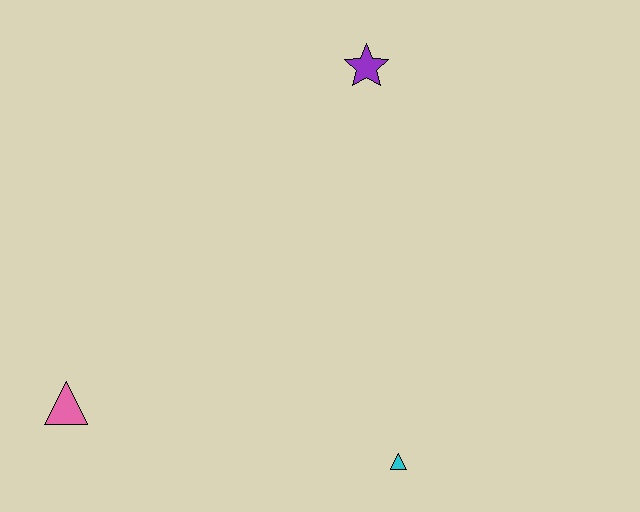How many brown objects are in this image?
There are no brown objects.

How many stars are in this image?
There is 1 star.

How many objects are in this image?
There are 3 objects.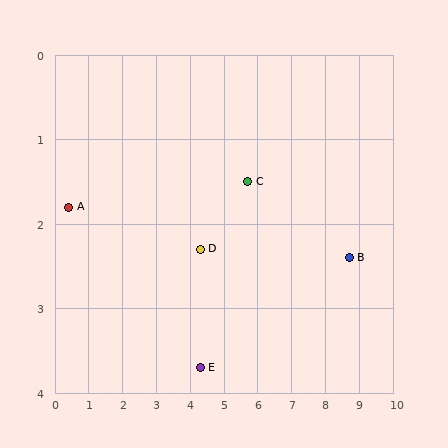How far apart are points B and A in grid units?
Points B and A are about 8.3 grid units apart.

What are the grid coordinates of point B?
Point B is at approximately (8.7, 2.4).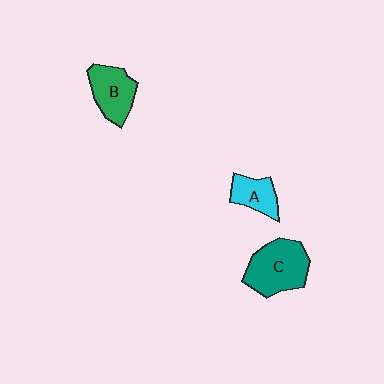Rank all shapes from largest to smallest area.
From largest to smallest: C (teal), B (green), A (cyan).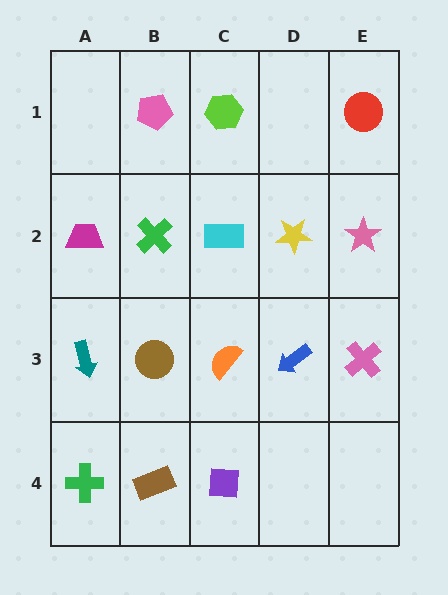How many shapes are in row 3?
5 shapes.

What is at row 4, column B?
A brown rectangle.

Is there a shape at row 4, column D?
No, that cell is empty.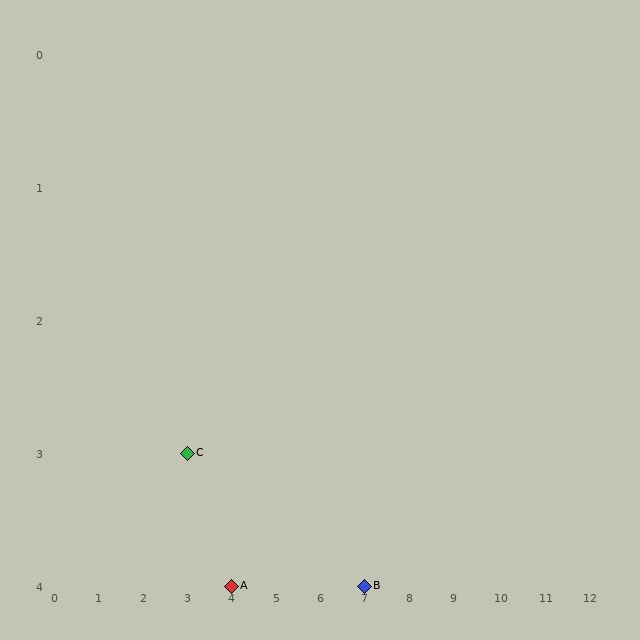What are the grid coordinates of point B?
Point B is at grid coordinates (7, 4).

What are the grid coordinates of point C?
Point C is at grid coordinates (3, 3).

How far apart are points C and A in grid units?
Points C and A are 1 column and 1 row apart (about 1.4 grid units diagonally).